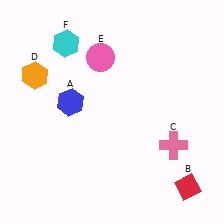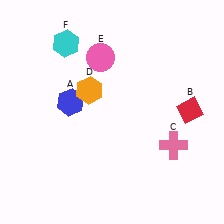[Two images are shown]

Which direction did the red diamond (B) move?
The red diamond (B) moved up.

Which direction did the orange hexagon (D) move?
The orange hexagon (D) moved right.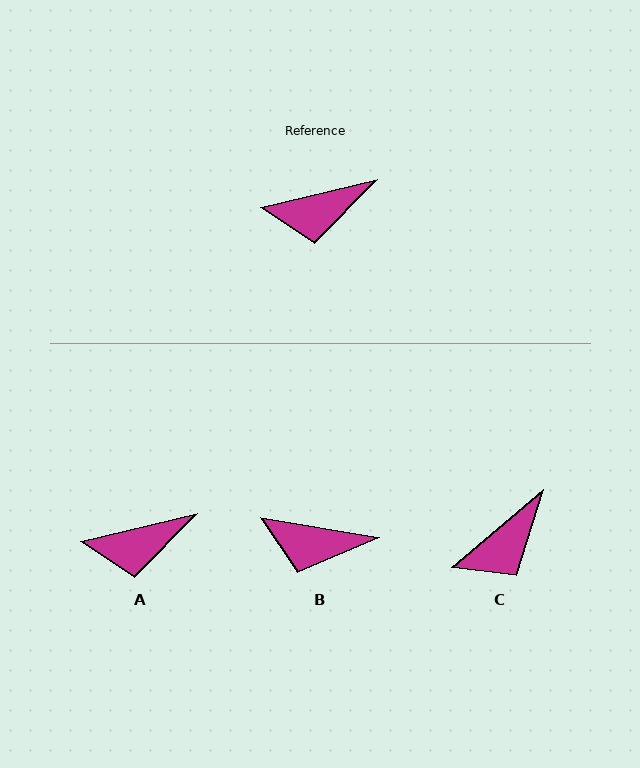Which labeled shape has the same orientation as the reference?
A.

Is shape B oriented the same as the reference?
No, it is off by about 23 degrees.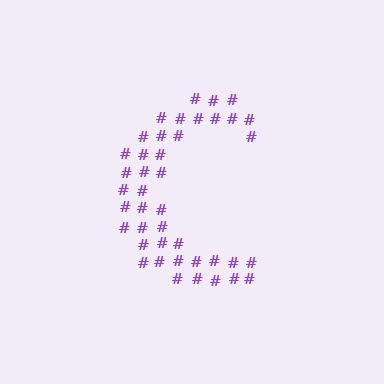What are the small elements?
The small elements are hash symbols.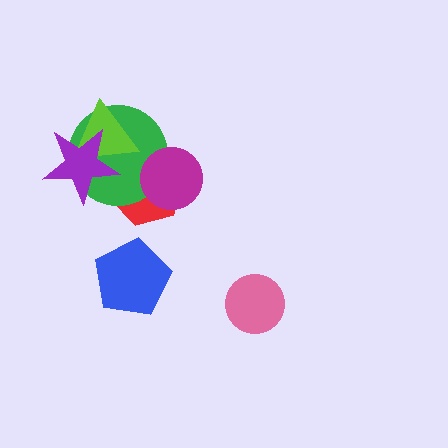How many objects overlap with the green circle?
4 objects overlap with the green circle.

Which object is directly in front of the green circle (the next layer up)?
The magenta circle is directly in front of the green circle.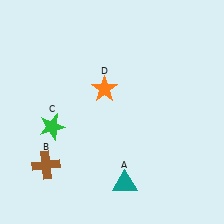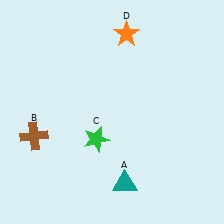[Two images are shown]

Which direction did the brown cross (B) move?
The brown cross (B) moved up.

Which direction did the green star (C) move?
The green star (C) moved right.